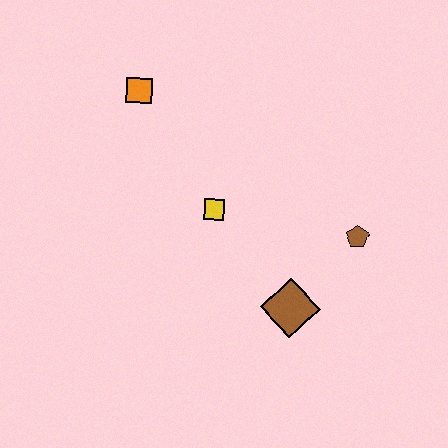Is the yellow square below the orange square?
Yes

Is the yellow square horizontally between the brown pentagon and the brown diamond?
No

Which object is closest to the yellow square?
The brown diamond is closest to the yellow square.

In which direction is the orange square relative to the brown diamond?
The orange square is above the brown diamond.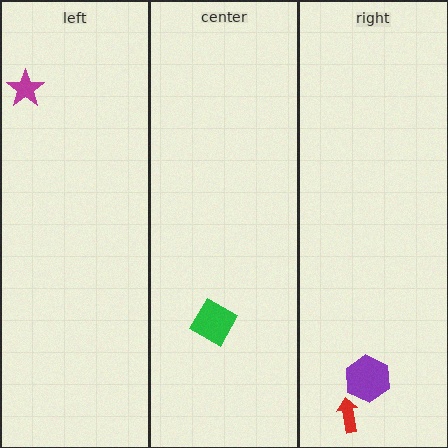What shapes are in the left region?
The magenta star.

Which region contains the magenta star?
The left region.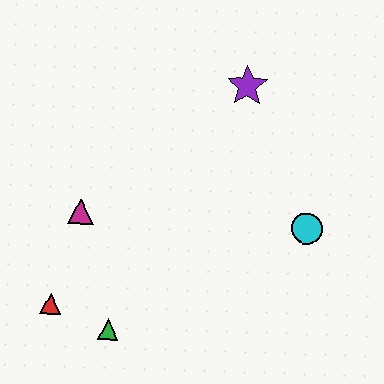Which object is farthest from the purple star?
The red triangle is farthest from the purple star.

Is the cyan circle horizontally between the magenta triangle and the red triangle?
No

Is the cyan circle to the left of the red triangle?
No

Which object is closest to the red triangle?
The green triangle is closest to the red triangle.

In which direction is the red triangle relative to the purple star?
The red triangle is below the purple star.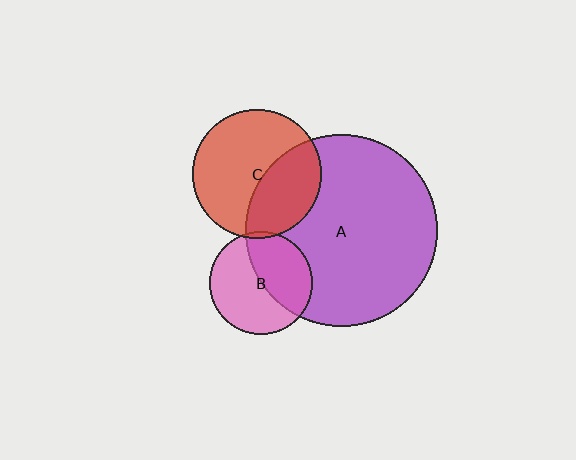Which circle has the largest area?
Circle A (purple).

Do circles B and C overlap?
Yes.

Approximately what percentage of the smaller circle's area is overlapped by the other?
Approximately 5%.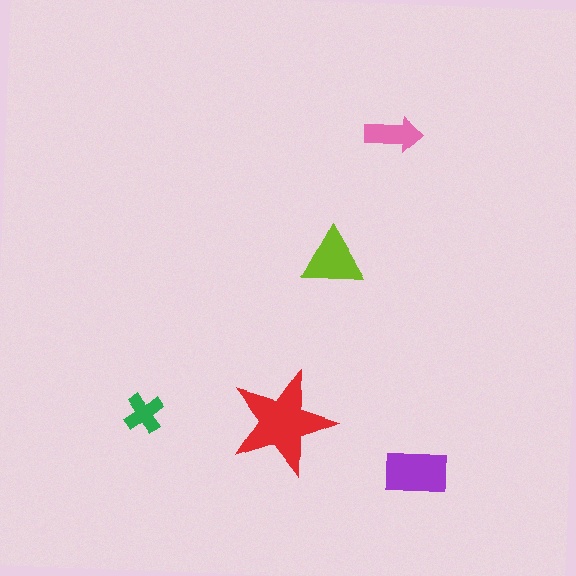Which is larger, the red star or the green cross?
The red star.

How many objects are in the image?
There are 5 objects in the image.